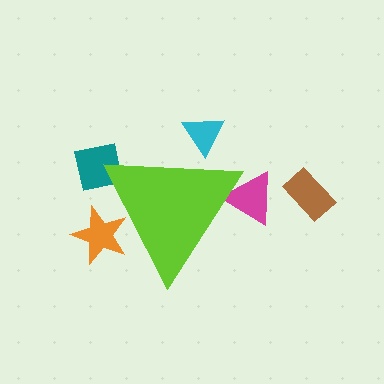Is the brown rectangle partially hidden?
No, the brown rectangle is fully visible.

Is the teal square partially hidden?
Yes, the teal square is partially hidden behind the lime triangle.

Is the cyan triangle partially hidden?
Yes, the cyan triangle is partially hidden behind the lime triangle.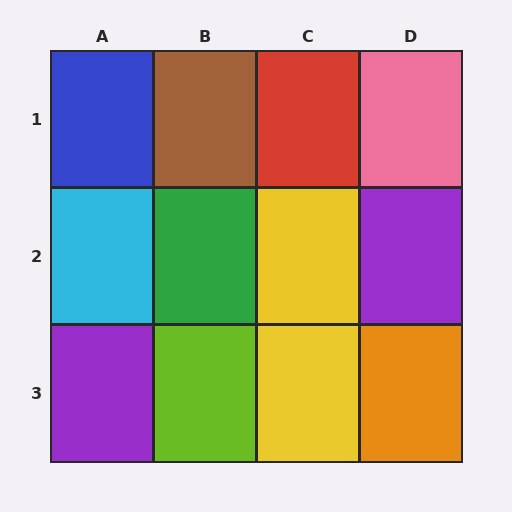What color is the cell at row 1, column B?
Brown.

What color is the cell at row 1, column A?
Blue.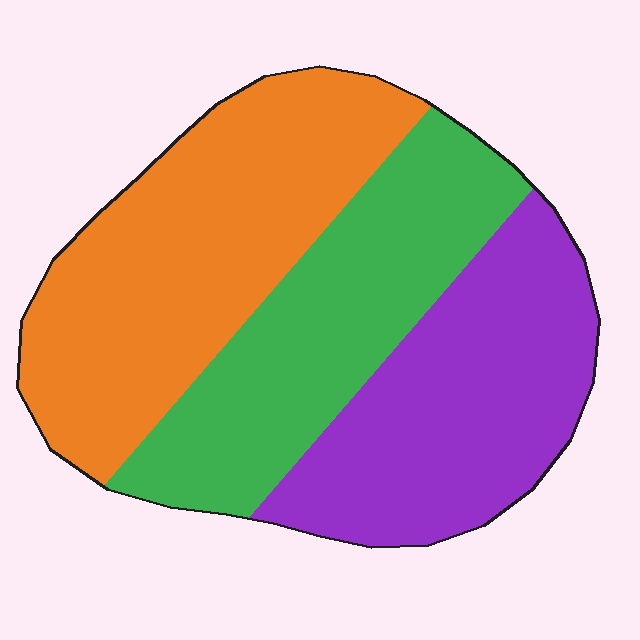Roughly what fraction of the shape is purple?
Purple takes up about one third (1/3) of the shape.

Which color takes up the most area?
Orange, at roughly 40%.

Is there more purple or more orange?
Orange.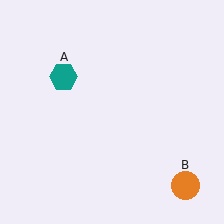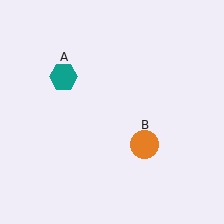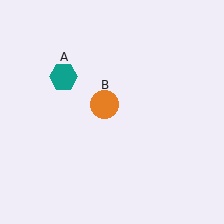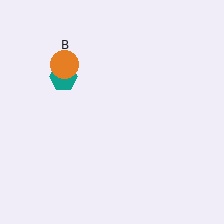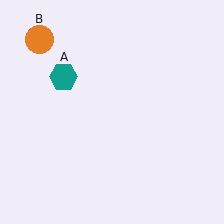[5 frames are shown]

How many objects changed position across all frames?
1 object changed position: orange circle (object B).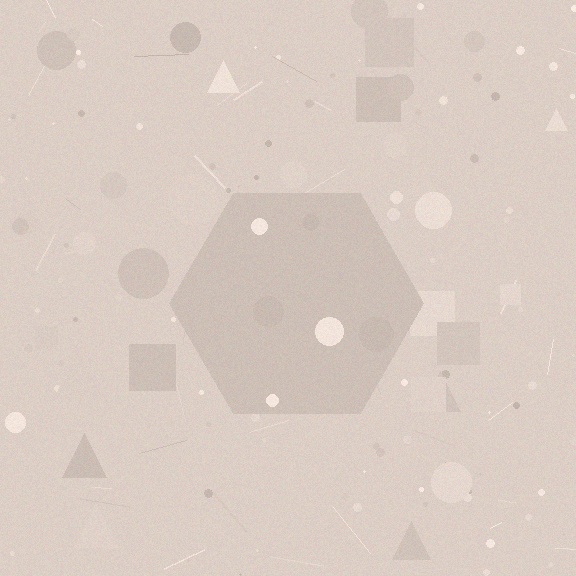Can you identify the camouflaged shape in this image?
The camouflaged shape is a hexagon.